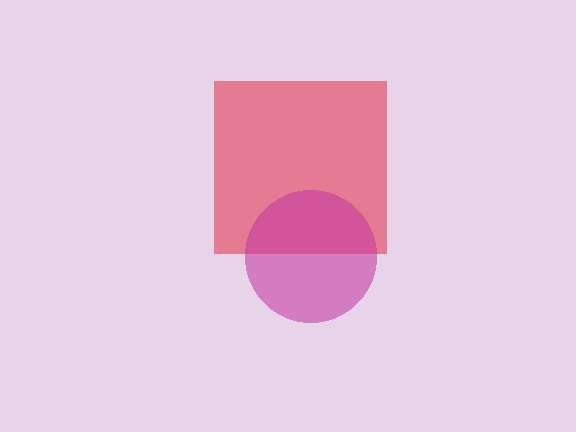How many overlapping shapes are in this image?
There are 2 overlapping shapes in the image.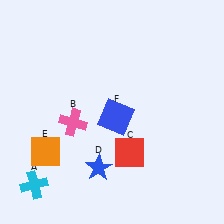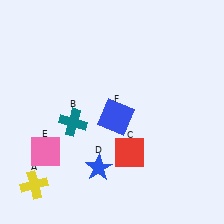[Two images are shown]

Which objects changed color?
A changed from cyan to yellow. B changed from pink to teal. E changed from orange to pink.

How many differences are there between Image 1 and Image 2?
There are 3 differences between the two images.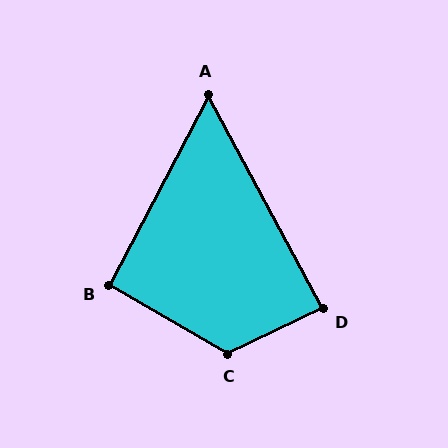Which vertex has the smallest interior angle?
A, at approximately 56 degrees.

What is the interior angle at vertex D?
Approximately 87 degrees (approximately right).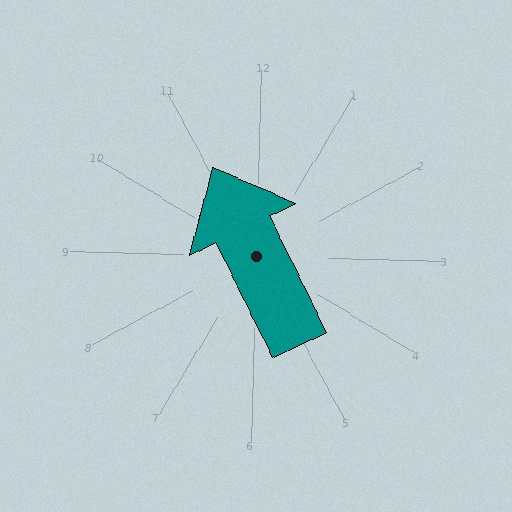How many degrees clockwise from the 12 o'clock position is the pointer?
Approximately 332 degrees.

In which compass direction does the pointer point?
Northwest.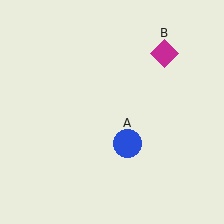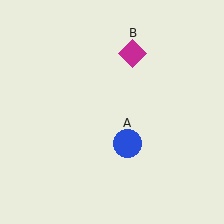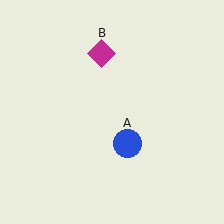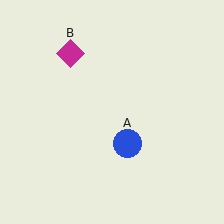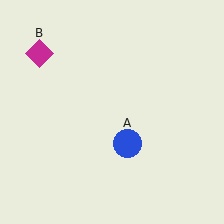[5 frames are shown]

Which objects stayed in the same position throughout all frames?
Blue circle (object A) remained stationary.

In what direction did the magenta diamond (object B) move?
The magenta diamond (object B) moved left.